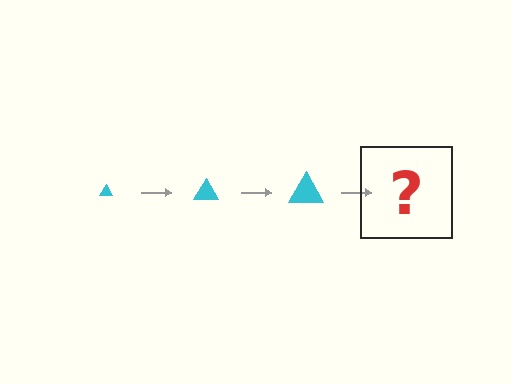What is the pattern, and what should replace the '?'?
The pattern is that the triangle gets progressively larger each step. The '?' should be a cyan triangle, larger than the previous one.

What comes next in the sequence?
The next element should be a cyan triangle, larger than the previous one.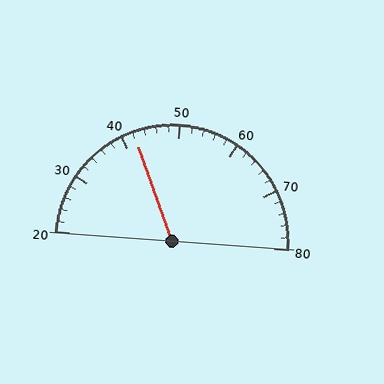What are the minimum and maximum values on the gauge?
The gauge ranges from 20 to 80.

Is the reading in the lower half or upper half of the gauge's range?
The reading is in the lower half of the range (20 to 80).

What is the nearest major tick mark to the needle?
The nearest major tick mark is 40.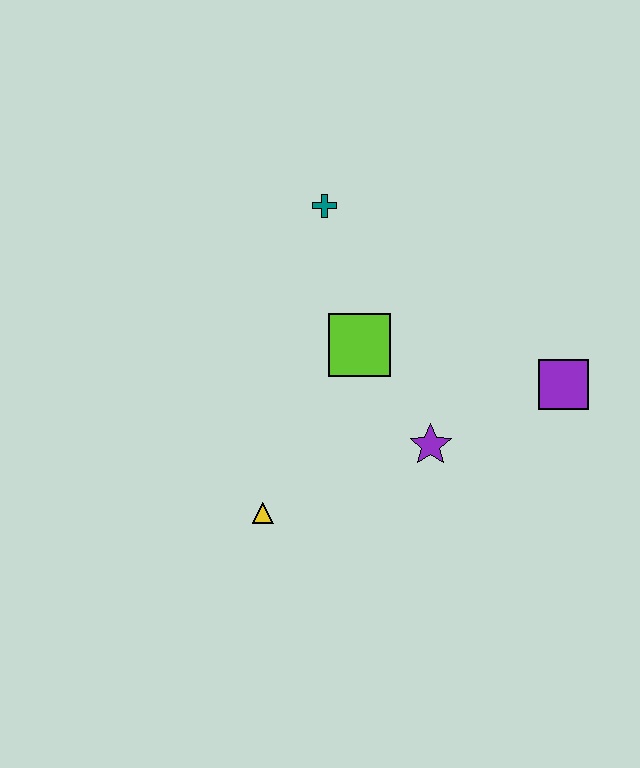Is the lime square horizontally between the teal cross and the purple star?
Yes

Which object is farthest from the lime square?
The purple square is farthest from the lime square.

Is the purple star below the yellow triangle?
No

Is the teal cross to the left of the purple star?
Yes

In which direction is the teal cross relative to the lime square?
The teal cross is above the lime square.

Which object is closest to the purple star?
The lime square is closest to the purple star.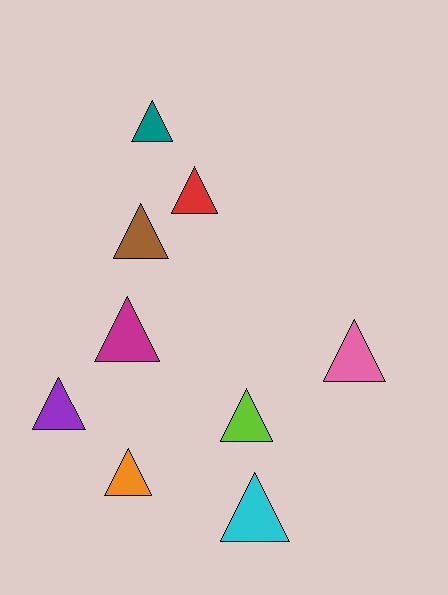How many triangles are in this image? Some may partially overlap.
There are 9 triangles.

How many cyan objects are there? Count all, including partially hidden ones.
There is 1 cyan object.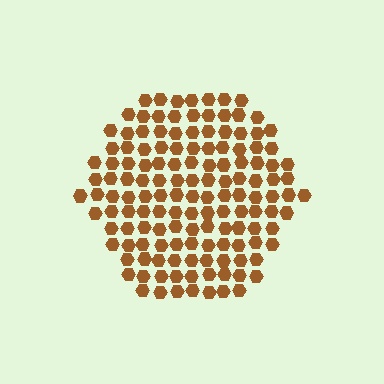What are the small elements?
The small elements are hexagons.